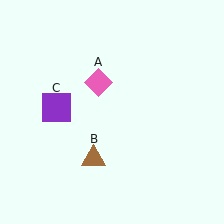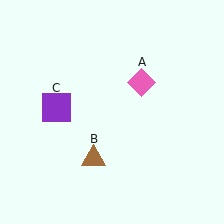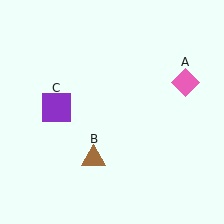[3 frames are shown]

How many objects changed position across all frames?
1 object changed position: pink diamond (object A).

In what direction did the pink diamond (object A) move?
The pink diamond (object A) moved right.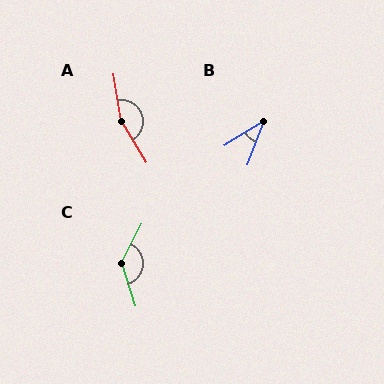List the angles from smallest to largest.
B (37°), C (136°), A (158°).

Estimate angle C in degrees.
Approximately 136 degrees.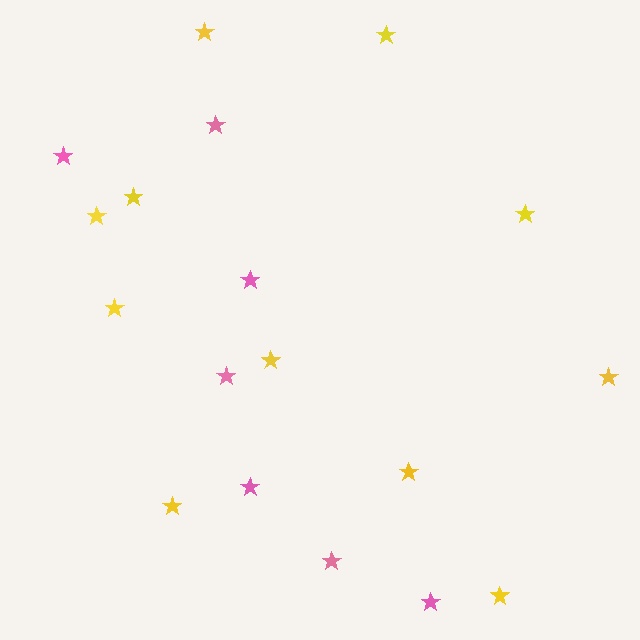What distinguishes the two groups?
There are 2 groups: one group of pink stars (7) and one group of yellow stars (11).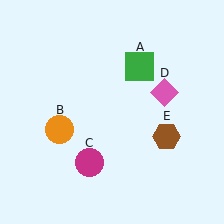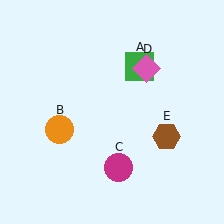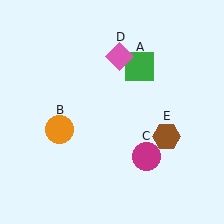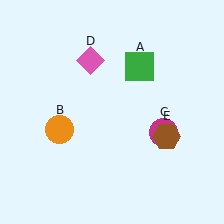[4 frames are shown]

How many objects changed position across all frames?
2 objects changed position: magenta circle (object C), pink diamond (object D).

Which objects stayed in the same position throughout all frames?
Green square (object A) and orange circle (object B) and brown hexagon (object E) remained stationary.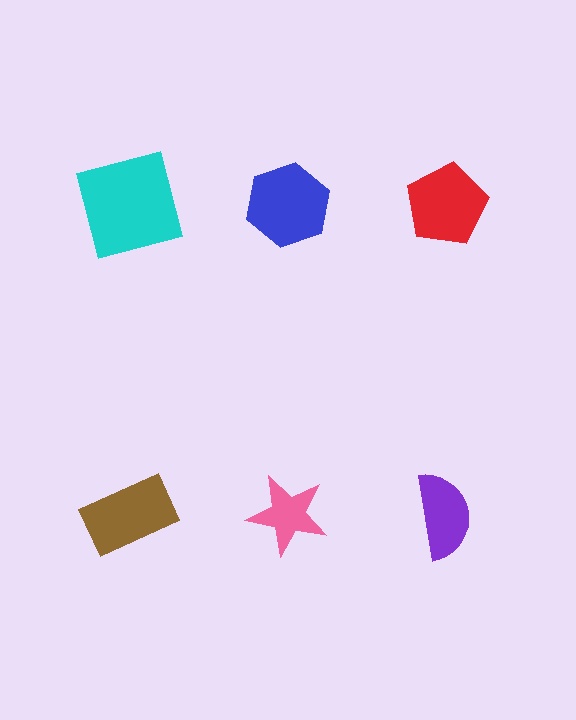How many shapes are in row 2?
3 shapes.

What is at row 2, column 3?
A purple semicircle.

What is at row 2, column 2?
A pink star.